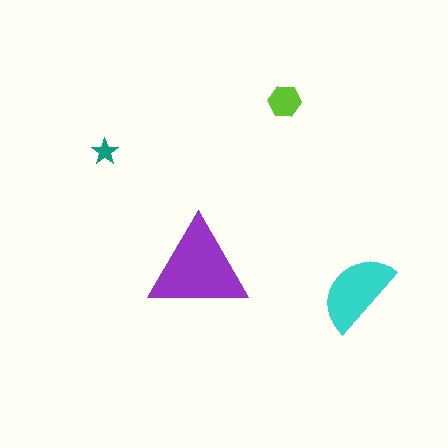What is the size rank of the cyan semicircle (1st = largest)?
2nd.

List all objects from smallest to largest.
The teal star, the lime hexagon, the cyan semicircle, the purple triangle.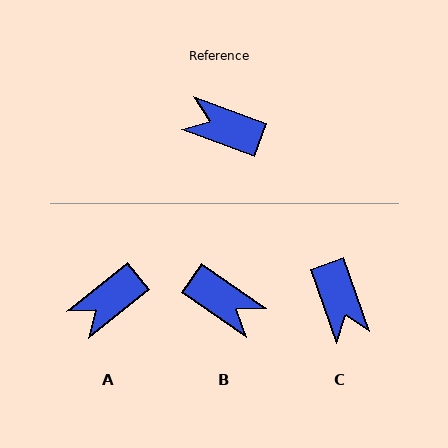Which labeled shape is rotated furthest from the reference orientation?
B, about 166 degrees away.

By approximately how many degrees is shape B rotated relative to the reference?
Approximately 166 degrees counter-clockwise.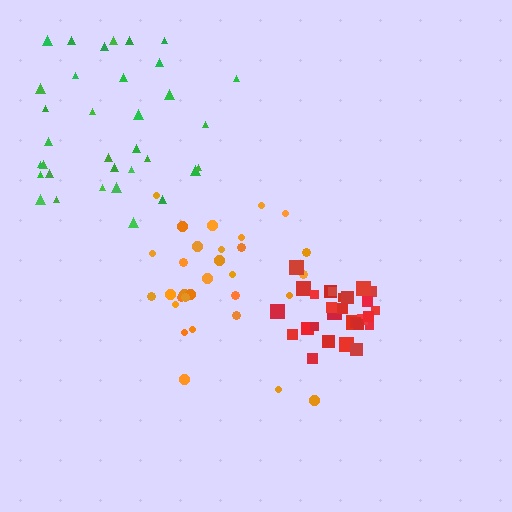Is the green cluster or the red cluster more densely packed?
Red.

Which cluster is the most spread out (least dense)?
Green.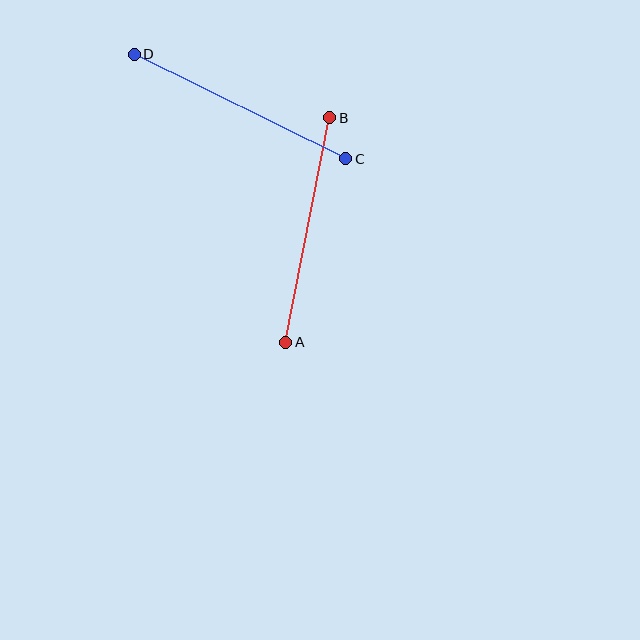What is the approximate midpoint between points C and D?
The midpoint is at approximately (240, 107) pixels.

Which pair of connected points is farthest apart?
Points C and D are farthest apart.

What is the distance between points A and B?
The distance is approximately 229 pixels.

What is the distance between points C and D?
The distance is approximately 236 pixels.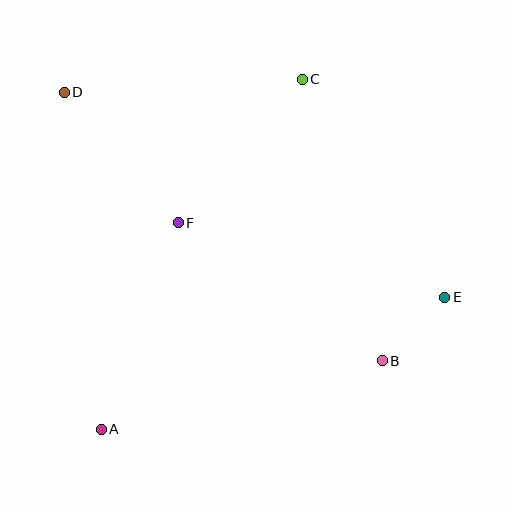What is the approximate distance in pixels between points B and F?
The distance between B and F is approximately 246 pixels.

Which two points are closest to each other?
Points B and E are closest to each other.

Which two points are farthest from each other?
Points D and E are farthest from each other.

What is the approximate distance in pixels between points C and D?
The distance between C and D is approximately 238 pixels.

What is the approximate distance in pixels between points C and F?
The distance between C and F is approximately 189 pixels.